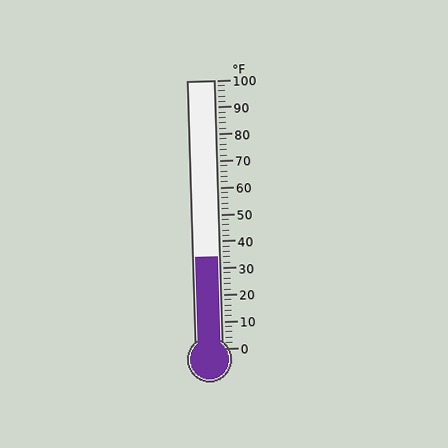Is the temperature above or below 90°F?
The temperature is below 90°F.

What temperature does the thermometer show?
The thermometer shows approximately 34°F.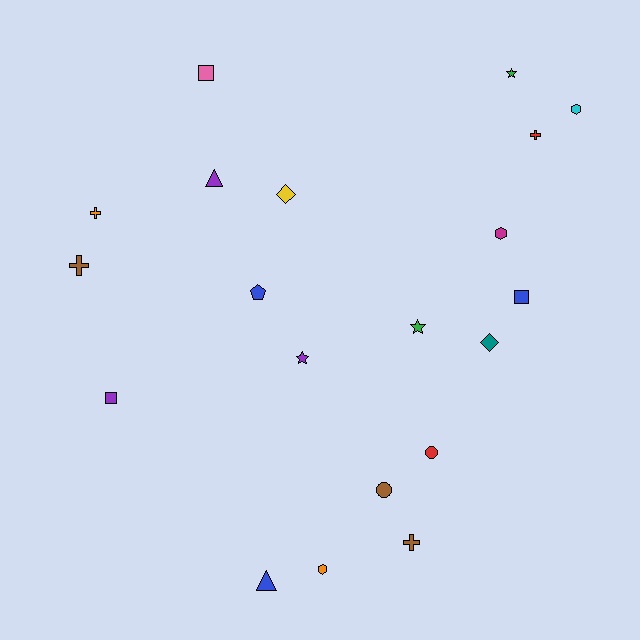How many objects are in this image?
There are 20 objects.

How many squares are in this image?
There are 3 squares.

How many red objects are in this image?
There are 2 red objects.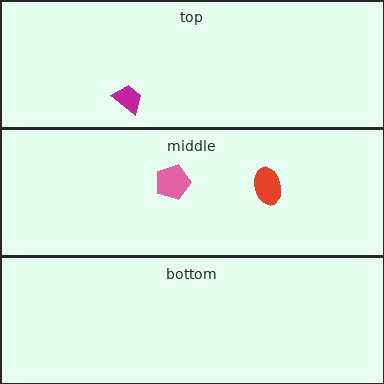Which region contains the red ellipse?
The middle region.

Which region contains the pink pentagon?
The middle region.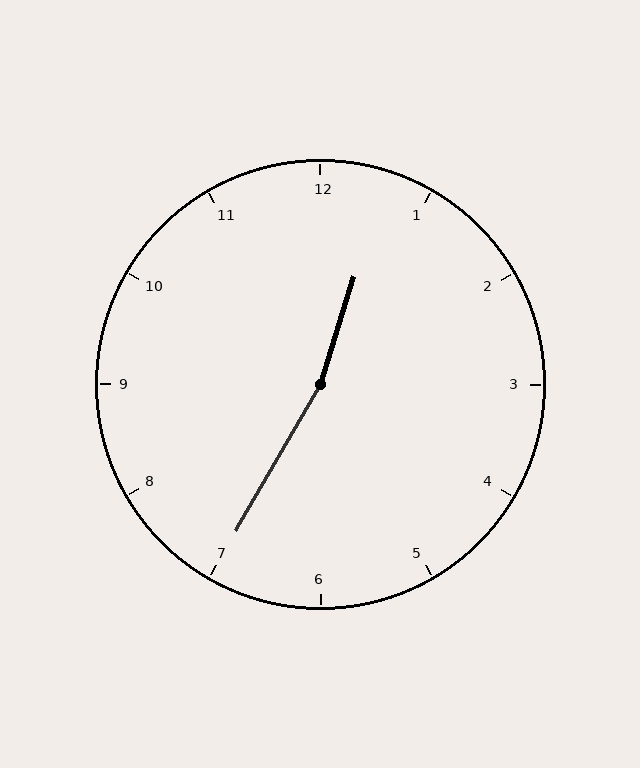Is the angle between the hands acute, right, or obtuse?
It is obtuse.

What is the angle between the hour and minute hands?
Approximately 168 degrees.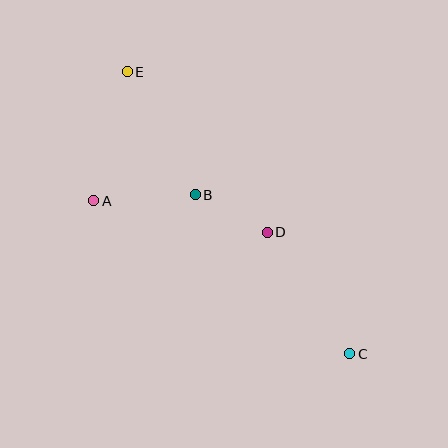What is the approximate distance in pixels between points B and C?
The distance between B and C is approximately 222 pixels.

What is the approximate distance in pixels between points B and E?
The distance between B and E is approximately 141 pixels.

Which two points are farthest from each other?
Points C and E are farthest from each other.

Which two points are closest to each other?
Points B and D are closest to each other.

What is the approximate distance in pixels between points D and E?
The distance between D and E is approximately 213 pixels.